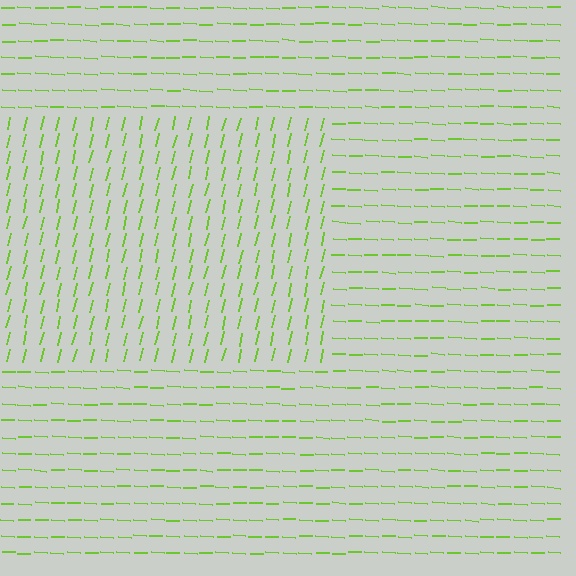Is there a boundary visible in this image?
Yes, there is a texture boundary formed by a change in line orientation.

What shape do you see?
I see a rectangle.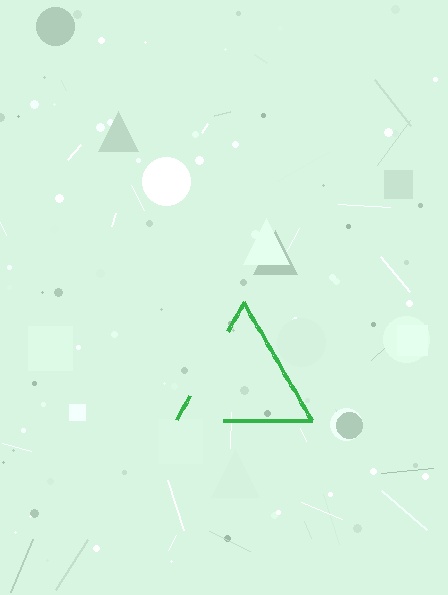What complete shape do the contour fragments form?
The contour fragments form a triangle.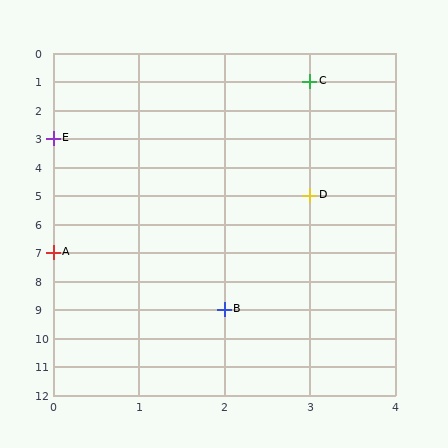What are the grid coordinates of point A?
Point A is at grid coordinates (0, 7).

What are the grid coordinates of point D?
Point D is at grid coordinates (3, 5).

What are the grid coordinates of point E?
Point E is at grid coordinates (0, 3).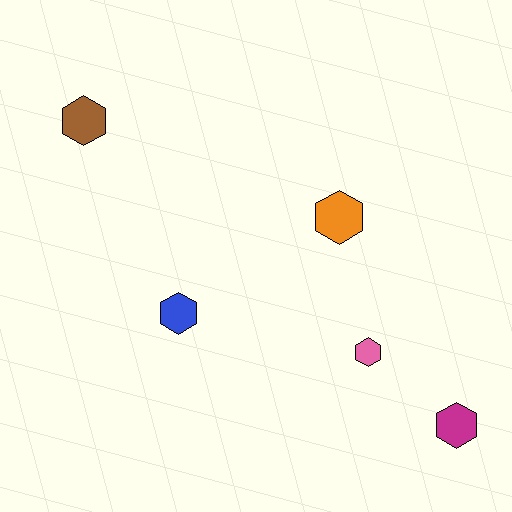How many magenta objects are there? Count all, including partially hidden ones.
There is 1 magenta object.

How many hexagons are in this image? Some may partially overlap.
There are 5 hexagons.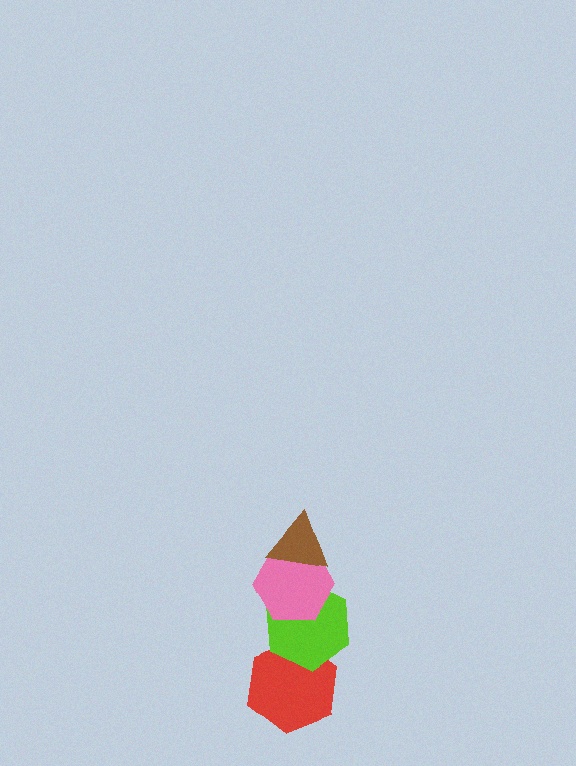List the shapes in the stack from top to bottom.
From top to bottom: the brown triangle, the pink hexagon, the lime hexagon, the red hexagon.